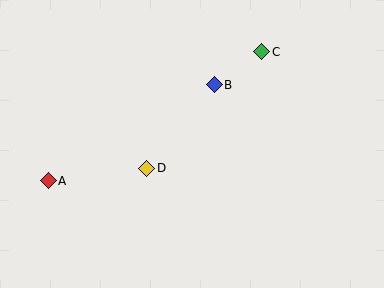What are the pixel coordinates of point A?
Point A is at (48, 181).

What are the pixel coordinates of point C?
Point C is at (262, 52).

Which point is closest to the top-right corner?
Point C is closest to the top-right corner.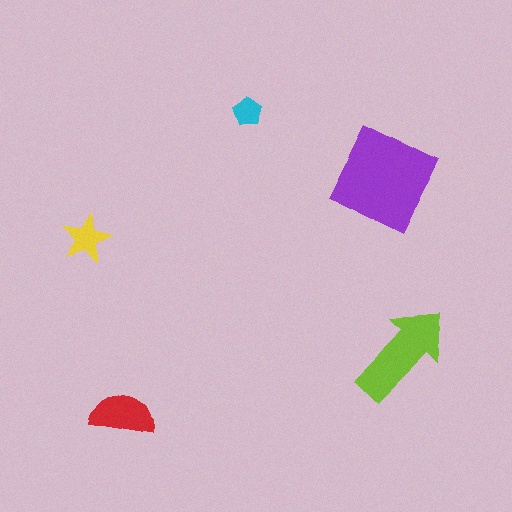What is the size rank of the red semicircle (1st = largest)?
3rd.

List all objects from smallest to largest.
The cyan pentagon, the yellow star, the red semicircle, the lime arrow, the purple square.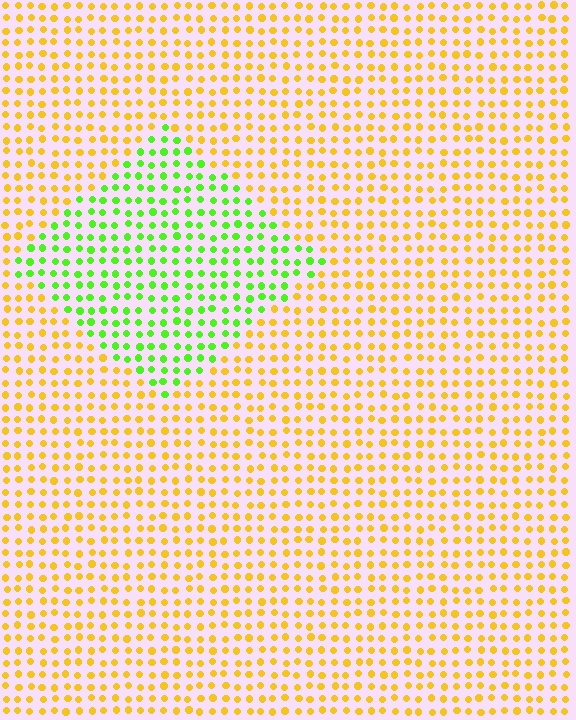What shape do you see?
I see a diamond.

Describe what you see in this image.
The image is filled with small yellow elements in a uniform arrangement. A diamond-shaped region is visible where the elements are tinted to a slightly different hue, forming a subtle color boundary.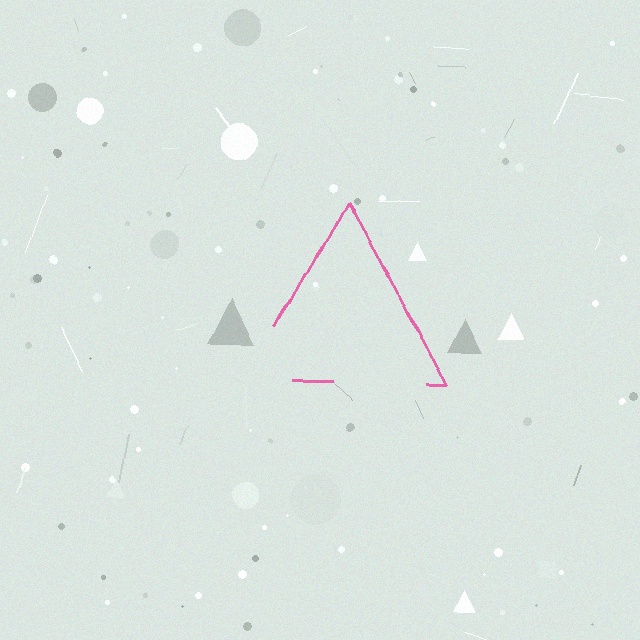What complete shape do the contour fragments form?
The contour fragments form a triangle.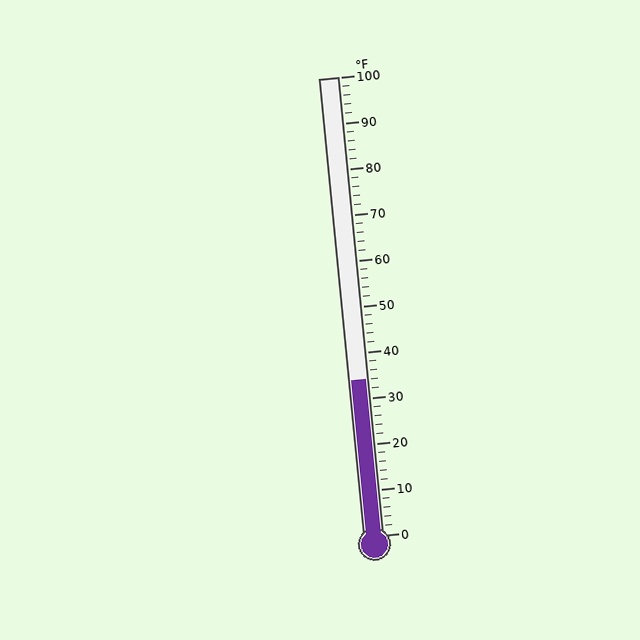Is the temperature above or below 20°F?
The temperature is above 20°F.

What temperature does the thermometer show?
The thermometer shows approximately 34°F.